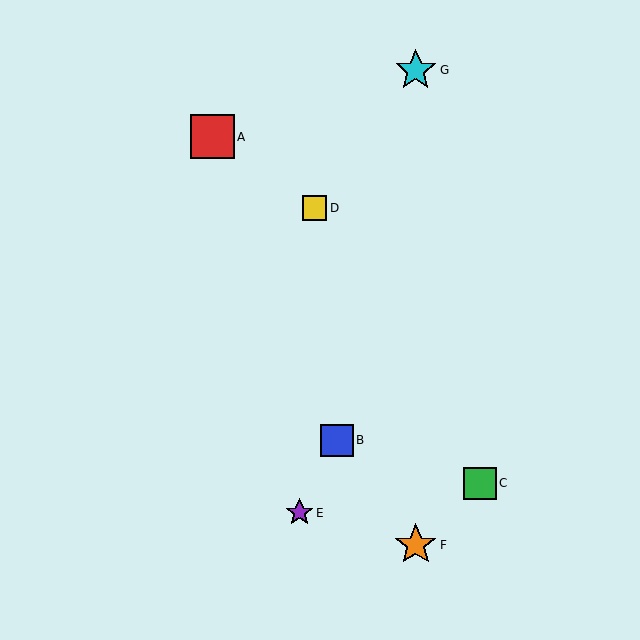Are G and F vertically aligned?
Yes, both are at x≈416.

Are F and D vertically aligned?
No, F is at x≈416 and D is at x≈314.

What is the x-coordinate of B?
Object B is at x≈337.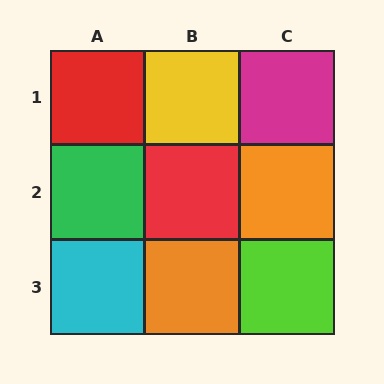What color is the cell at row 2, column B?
Red.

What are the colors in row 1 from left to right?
Red, yellow, magenta.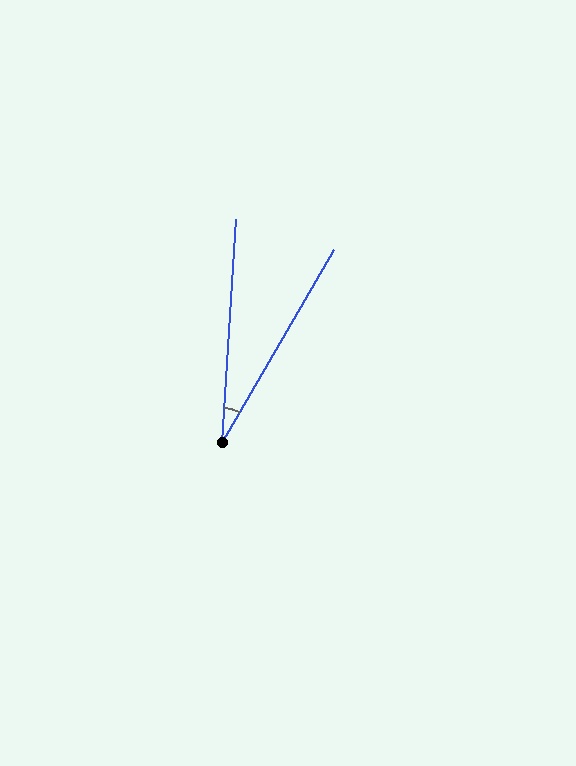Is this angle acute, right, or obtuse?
It is acute.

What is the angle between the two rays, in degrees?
Approximately 27 degrees.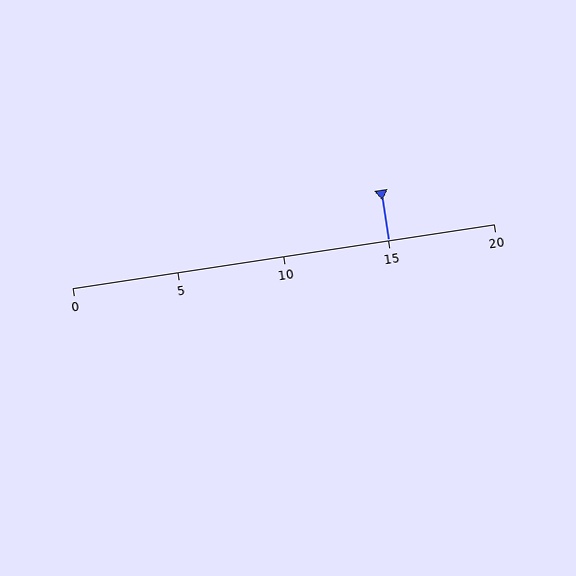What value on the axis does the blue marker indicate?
The marker indicates approximately 15.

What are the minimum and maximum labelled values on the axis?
The axis runs from 0 to 20.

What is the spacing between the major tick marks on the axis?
The major ticks are spaced 5 apart.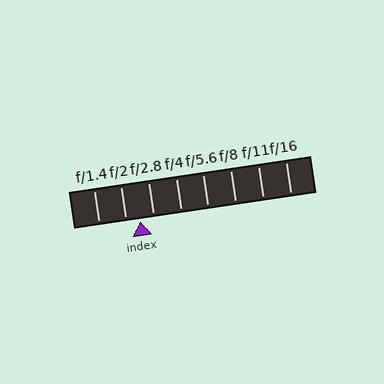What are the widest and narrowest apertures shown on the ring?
The widest aperture shown is f/1.4 and the narrowest is f/16.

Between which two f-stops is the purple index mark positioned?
The index mark is between f/2 and f/2.8.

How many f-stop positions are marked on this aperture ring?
There are 8 f-stop positions marked.